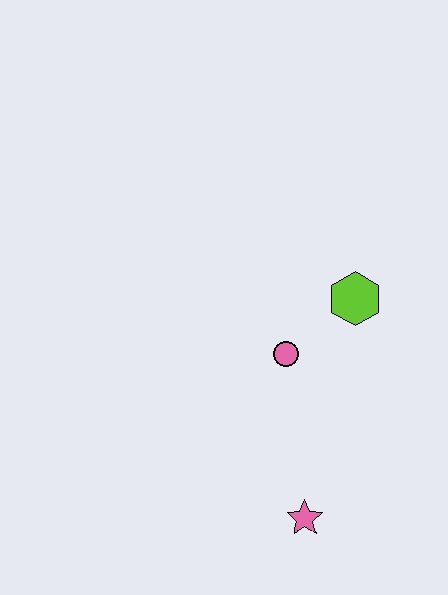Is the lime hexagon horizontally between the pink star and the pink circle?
No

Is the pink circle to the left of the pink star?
Yes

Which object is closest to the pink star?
The pink circle is closest to the pink star.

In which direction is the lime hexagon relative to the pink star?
The lime hexagon is above the pink star.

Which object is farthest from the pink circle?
The pink star is farthest from the pink circle.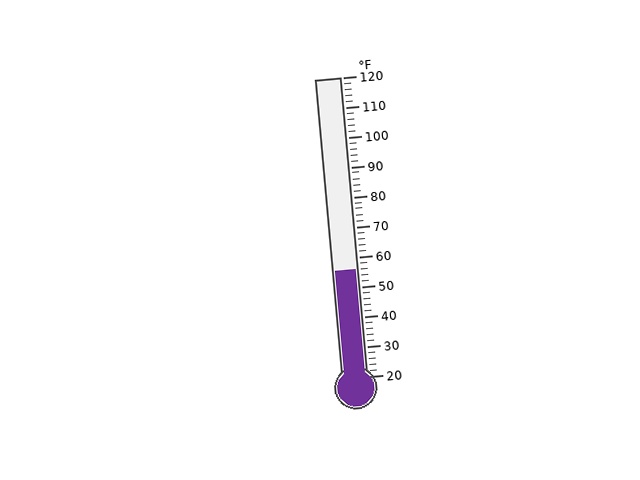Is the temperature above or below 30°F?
The temperature is above 30°F.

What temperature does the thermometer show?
The thermometer shows approximately 56°F.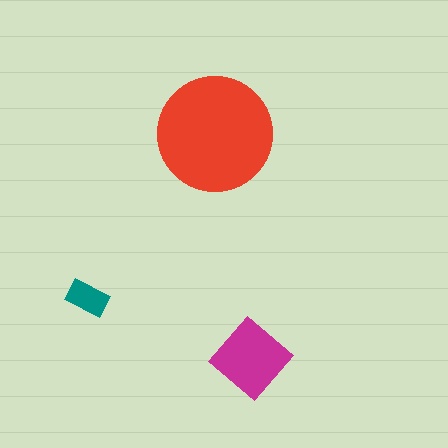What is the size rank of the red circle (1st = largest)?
1st.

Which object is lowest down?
The magenta diamond is bottommost.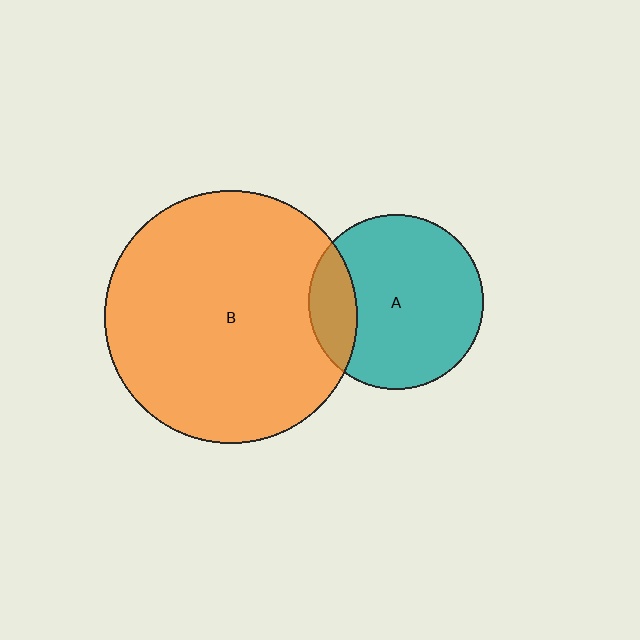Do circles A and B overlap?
Yes.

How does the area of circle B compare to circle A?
Approximately 2.1 times.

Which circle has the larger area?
Circle B (orange).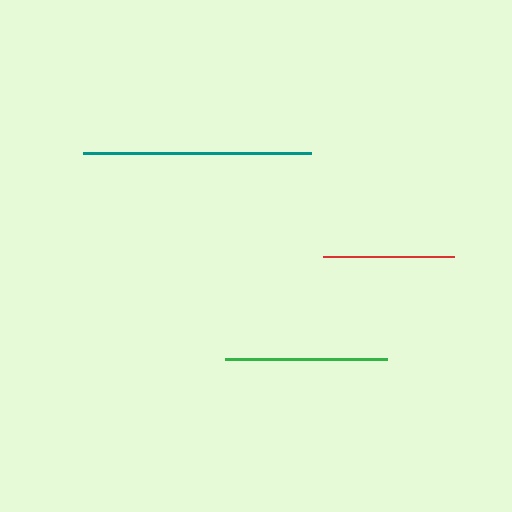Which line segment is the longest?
The teal line is the longest at approximately 227 pixels.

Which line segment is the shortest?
The red line is the shortest at approximately 130 pixels.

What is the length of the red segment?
The red segment is approximately 130 pixels long.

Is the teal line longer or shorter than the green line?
The teal line is longer than the green line.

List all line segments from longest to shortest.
From longest to shortest: teal, green, red.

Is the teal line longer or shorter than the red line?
The teal line is longer than the red line.